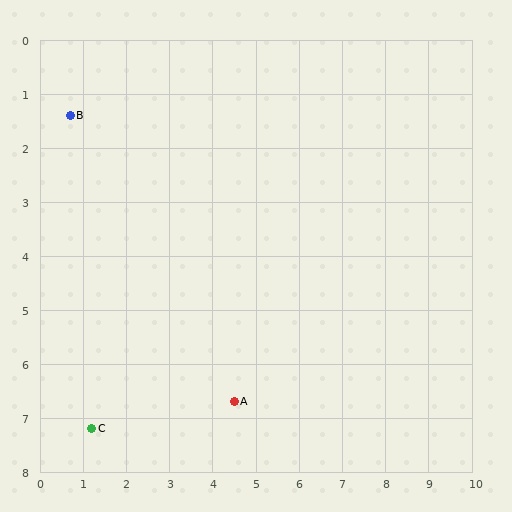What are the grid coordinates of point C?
Point C is at approximately (1.2, 7.2).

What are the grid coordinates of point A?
Point A is at approximately (4.5, 6.7).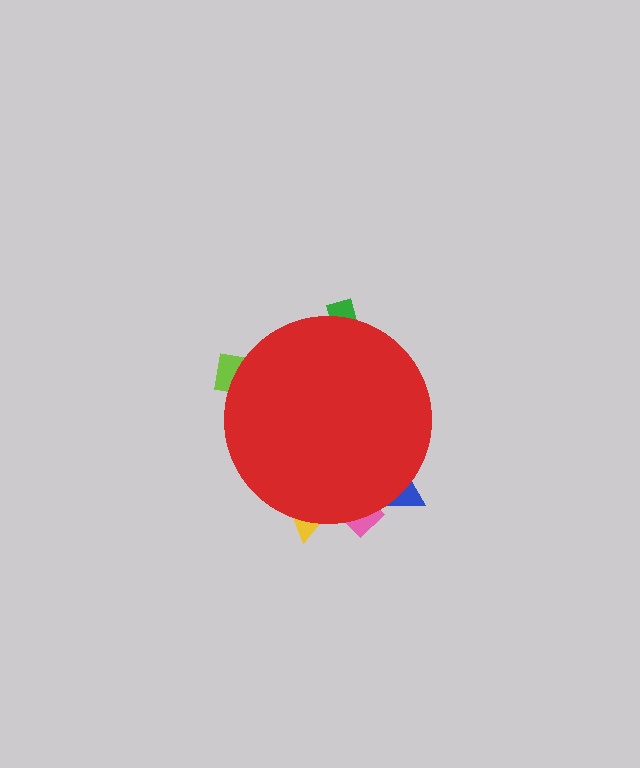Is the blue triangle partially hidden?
Yes, the blue triangle is partially hidden behind the red circle.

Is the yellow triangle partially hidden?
Yes, the yellow triangle is partially hidden behind the red circle.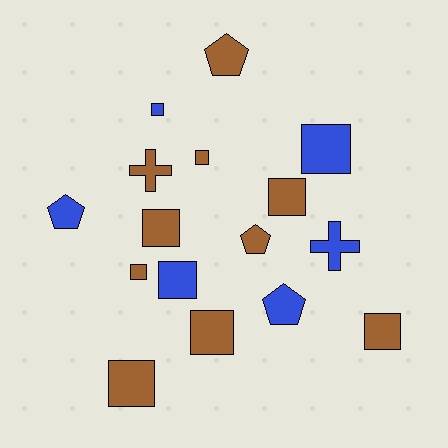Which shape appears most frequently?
Square, with 10 objects.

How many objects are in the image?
There are 16 objects.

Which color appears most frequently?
Brown, with 10 objects.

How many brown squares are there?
There are 7 brown squares.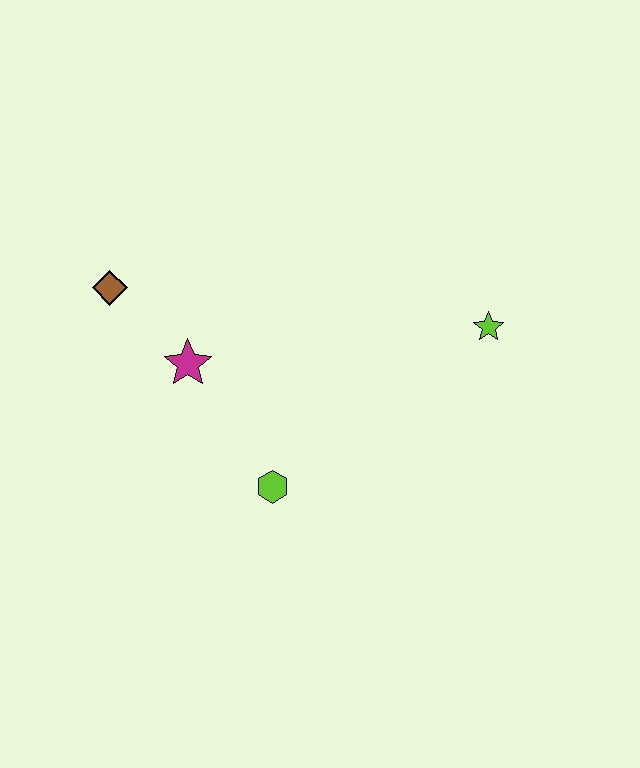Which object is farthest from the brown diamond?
The lime star is farthest from the brown diamond.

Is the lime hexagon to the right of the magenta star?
Yes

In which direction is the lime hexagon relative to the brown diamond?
The lime hexagon is below the brown diamond.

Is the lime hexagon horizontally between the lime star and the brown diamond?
Yes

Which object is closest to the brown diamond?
The magenta star is closest to the brown diamond.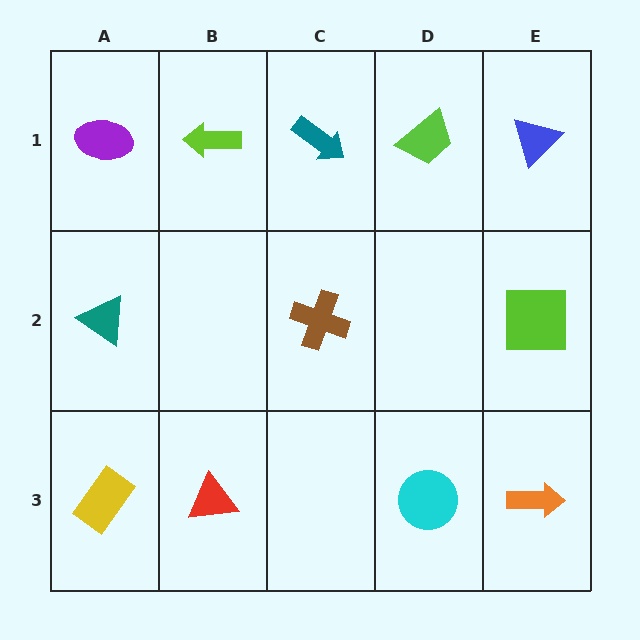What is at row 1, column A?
A purple ellipse.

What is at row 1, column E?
A blue triangle.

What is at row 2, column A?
A teal triangle.